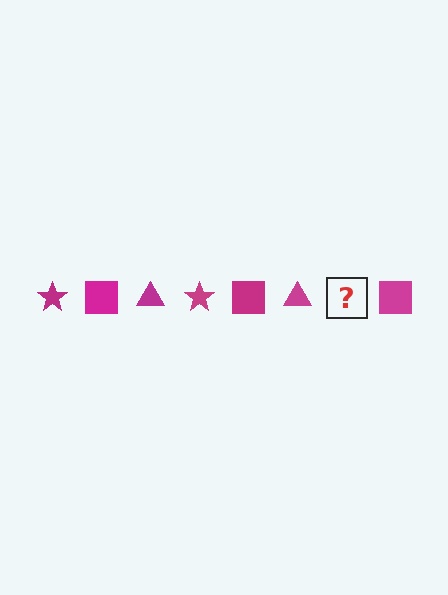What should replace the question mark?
The question mark should be replaced with a magenta star.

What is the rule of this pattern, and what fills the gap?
The rule is that the pattern cycles through star, square, triangle shapes in magenta. The gap should be filled with a magenta star.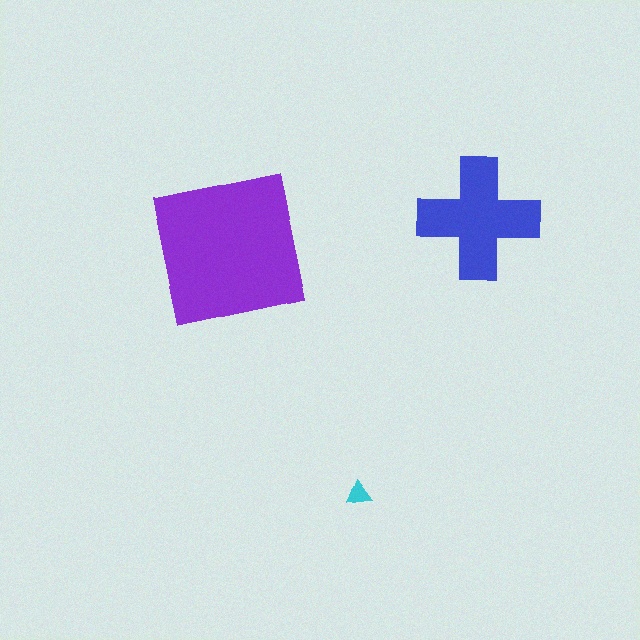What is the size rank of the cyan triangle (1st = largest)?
3rd.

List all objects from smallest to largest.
The cyan triangle, the blue cross, the purple square.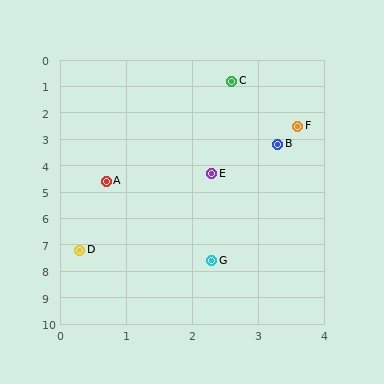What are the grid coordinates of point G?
Point G is at approximately (2.3, 7.6).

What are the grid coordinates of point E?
Point E is at approximately (2.3, 4.3).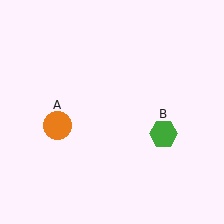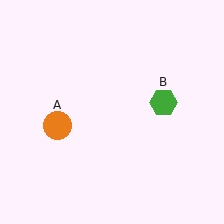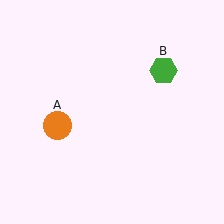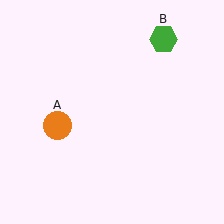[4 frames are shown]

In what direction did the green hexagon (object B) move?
The green hexagon (object B) moved up.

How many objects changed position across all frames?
1 object changed position: green hexagon (object B).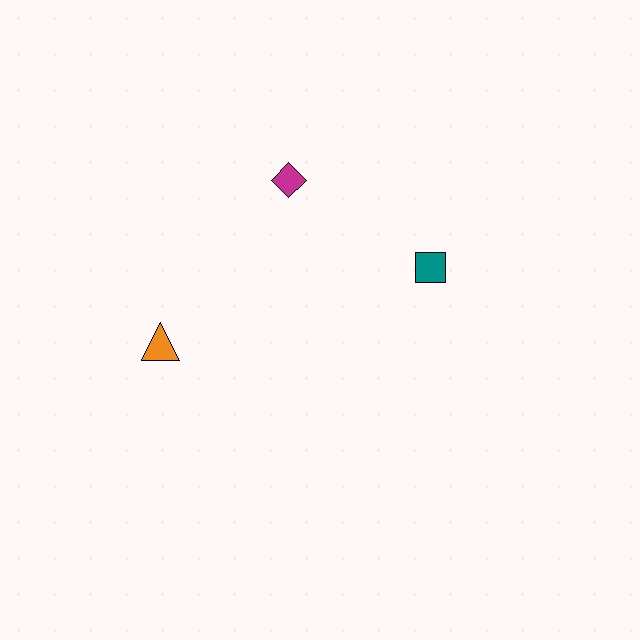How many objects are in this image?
There are 3 objects.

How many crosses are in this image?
There are no crosses.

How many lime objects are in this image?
There are no lime objects.